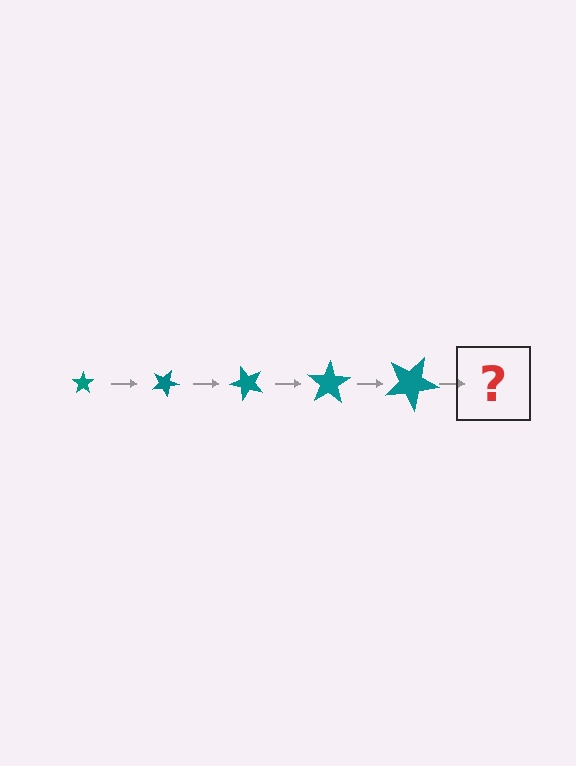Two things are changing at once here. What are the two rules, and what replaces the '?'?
The two rules are that the star grows larger each step and it rotates 25 degrees each step. The '?' should be a star, larger than the previous one and rotated 125 degrees from the start.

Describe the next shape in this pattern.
It should be a star, larger than the previous one and rotated 125 degrees from the start.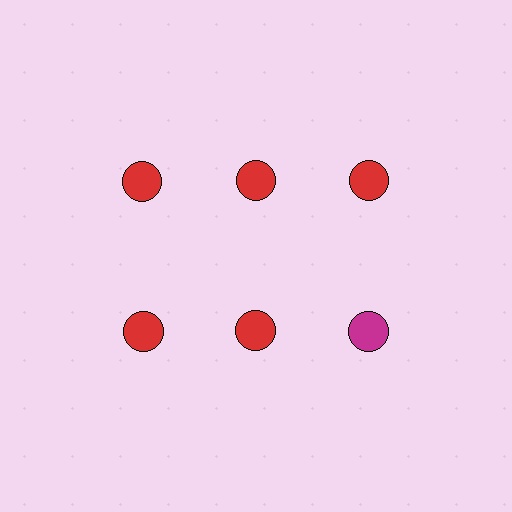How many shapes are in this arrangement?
There are 6 shapes arranged in a grid pattern.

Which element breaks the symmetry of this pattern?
The magenta circle in the second row, center column breaks the symmetry. All other shapes are red circles.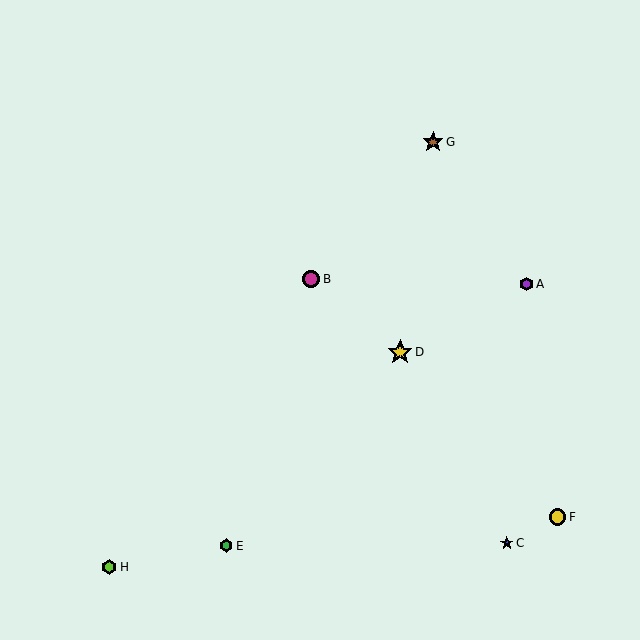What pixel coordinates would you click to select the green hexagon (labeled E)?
Click at (226, 546) to select the green hexagon E.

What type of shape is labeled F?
Shape F is a yellow circle.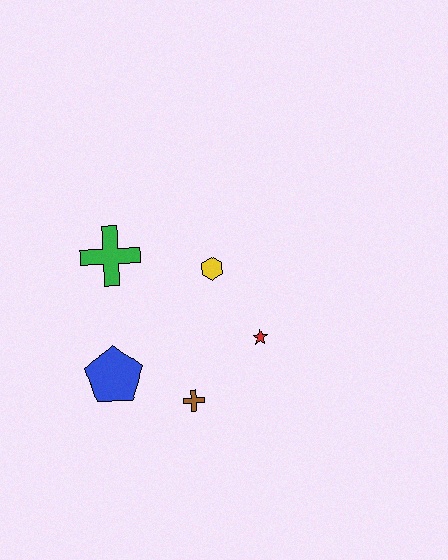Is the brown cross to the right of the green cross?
Yes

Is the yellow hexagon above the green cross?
No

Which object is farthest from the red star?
The green cross is farthest from the red star.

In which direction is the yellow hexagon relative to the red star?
The yellow hexagon is above the red star.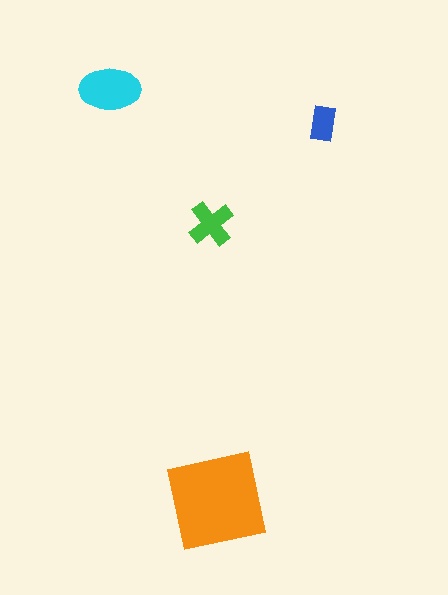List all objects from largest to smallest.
The orange square, the cyan ellipse, the green cross, the blue rectangle.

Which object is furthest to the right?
The blue rectangle is rightmost.